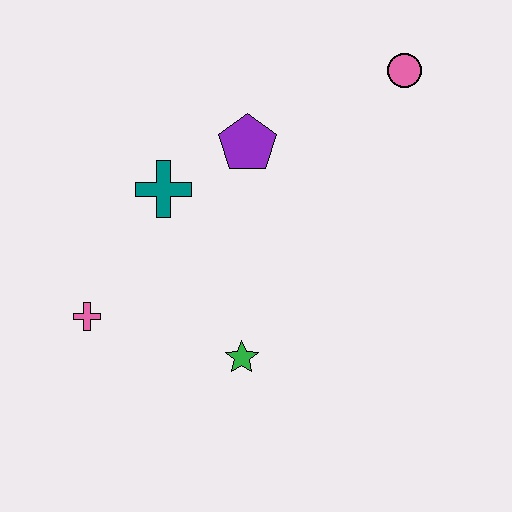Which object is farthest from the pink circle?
The pink cross is farthest from the pink circle.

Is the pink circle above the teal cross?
Yes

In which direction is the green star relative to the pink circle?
The green star is below the pink circle.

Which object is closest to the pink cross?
The teal cross is closest to the pink cross.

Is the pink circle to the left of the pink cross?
No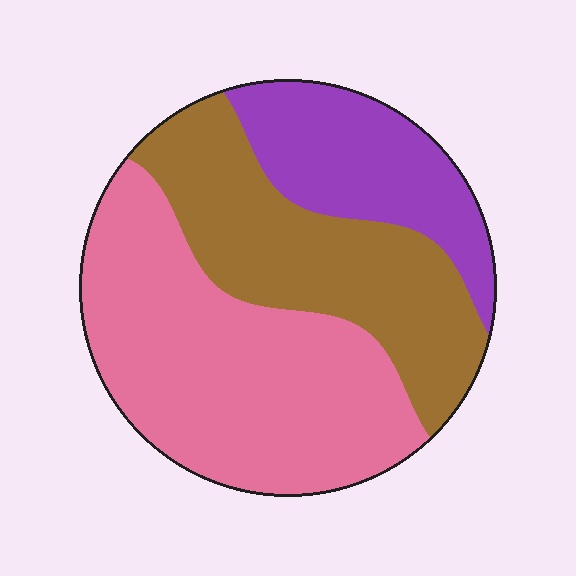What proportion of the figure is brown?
Brown takes up about one third (1/3) of the figure.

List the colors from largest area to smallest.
From largest to smallest: pink, brown, purple.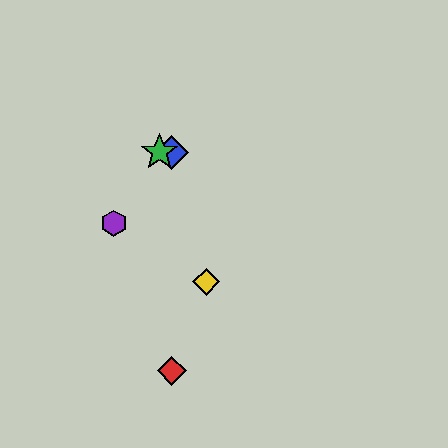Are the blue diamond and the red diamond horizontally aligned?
No, the blue diamond is at y≈152 and the red diamond is at y≈371.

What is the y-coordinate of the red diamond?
The red diamond is at y≈371.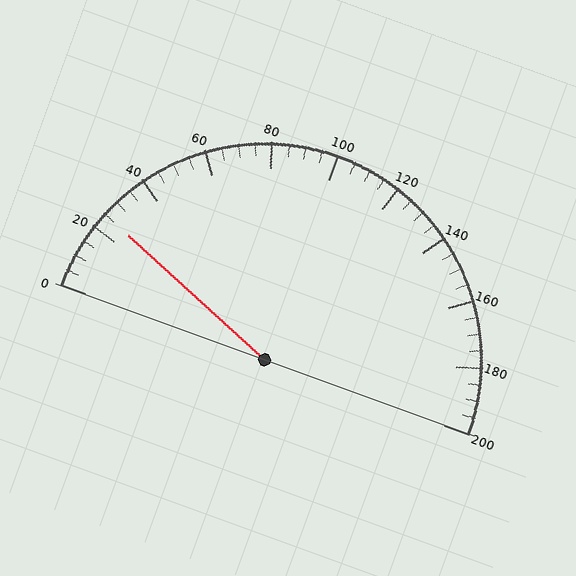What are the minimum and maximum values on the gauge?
The gauge ranges from 0 to 200.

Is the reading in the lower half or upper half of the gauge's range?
The reading is in the lower half of the range (0 to 200).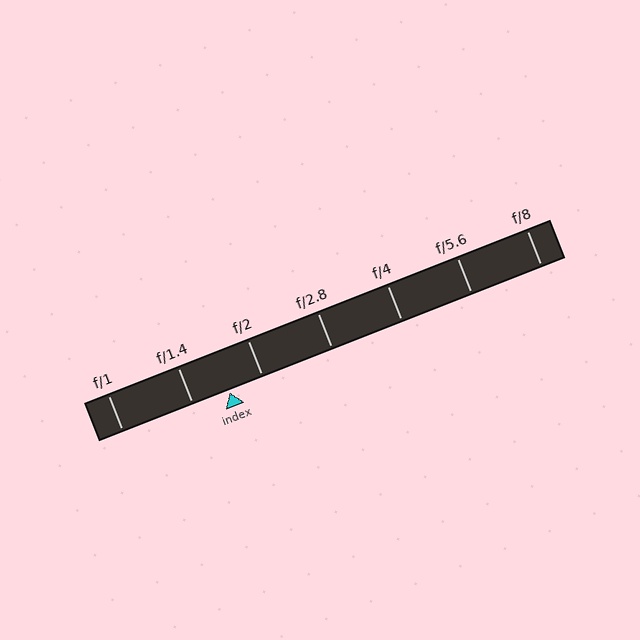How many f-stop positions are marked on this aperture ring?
There are 7 f-stop positions marked.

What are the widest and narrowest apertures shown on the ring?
The widest aperture shown is f/1 and the narrowest is f/8.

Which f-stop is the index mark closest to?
The index mark is closest to f/2.